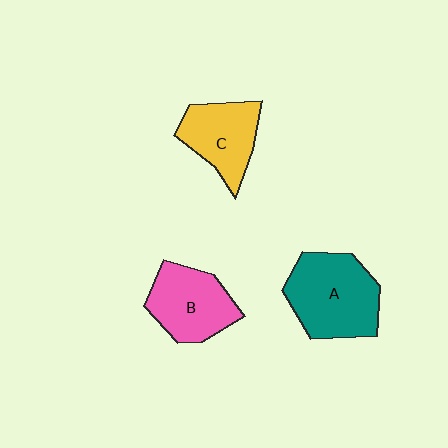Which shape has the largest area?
Shape A (teal).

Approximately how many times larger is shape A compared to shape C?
Approximately 1.4 times.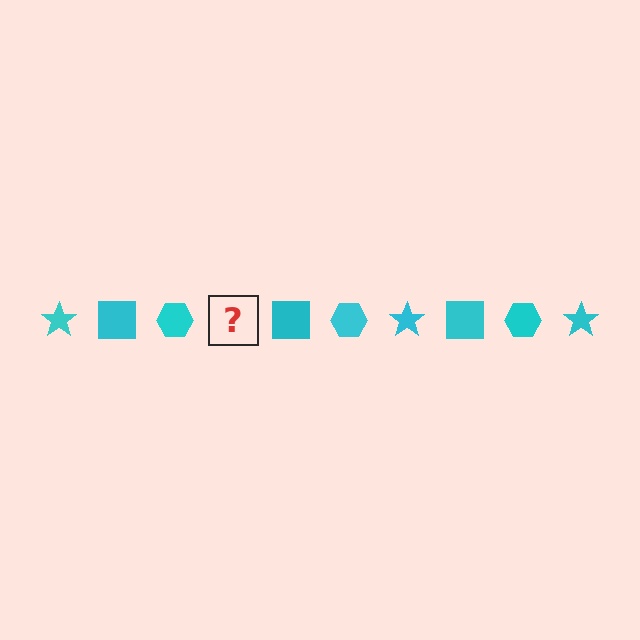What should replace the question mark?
The question mark should be replaced with a cyan star.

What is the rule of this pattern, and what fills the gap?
The rule is that the pattern cycles through star, square, hexagon shapes in cyan. The gap should be filled with a cyan star.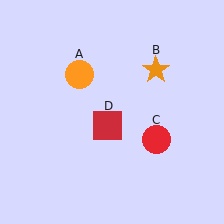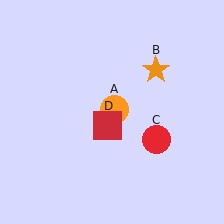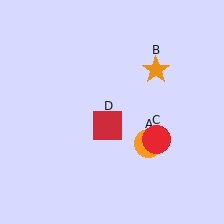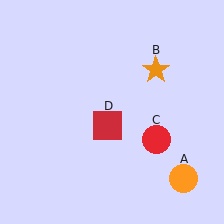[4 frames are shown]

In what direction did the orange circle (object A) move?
The orange circle (object A) moved down and to the right.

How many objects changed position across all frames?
1 object changed position: orange circle (object A).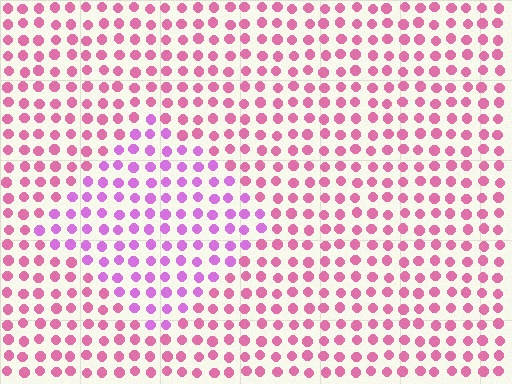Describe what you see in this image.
The image is filled with small pink elements in a uniform arrangement. A diamond-shaped region is visible where the elements are tinted to a slightly different hue, forming a subtle color boundary.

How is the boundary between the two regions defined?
The boundary is defined purely by a slight shift in hue (about 34 degrees). Spacing, size, and orientation are identical on both sides.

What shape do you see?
I see a diamond.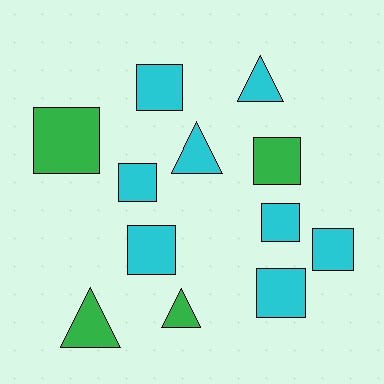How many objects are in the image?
There are 12 objects.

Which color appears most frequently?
Cyan, with 8 objects.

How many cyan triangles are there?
There are 2 cyan triangles.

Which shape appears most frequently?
Square, with 8 objects.